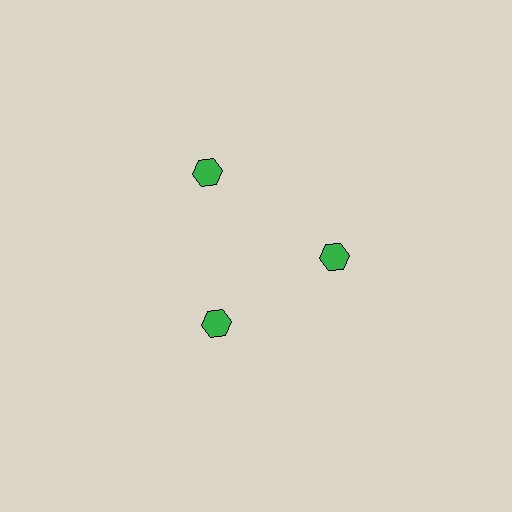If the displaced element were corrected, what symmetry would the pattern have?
It would have 3-fold rotational symmetry — the pattern would map onto itself every 120 degrees.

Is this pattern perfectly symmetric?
No. The 3 green hexagons are arranged in a ring, but one element near the 11 o'clock position is pushed outward from the center, breaking the 3-fold rotational symmetry.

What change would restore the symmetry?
The symmetry would be restored by moving it inward, back onto the ring so that all 3 hexagons sit at equal angles and equal distance from the center.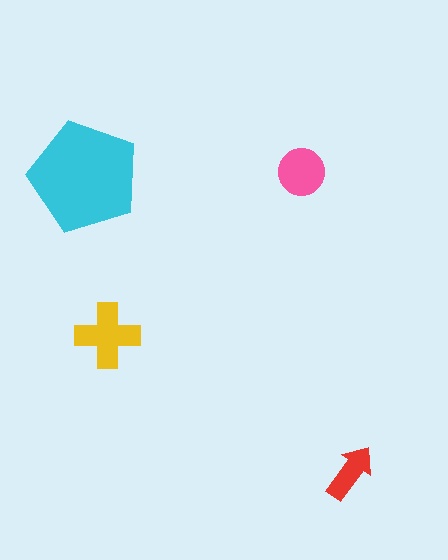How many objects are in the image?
There are 4 objects in the image.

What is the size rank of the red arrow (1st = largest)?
4th.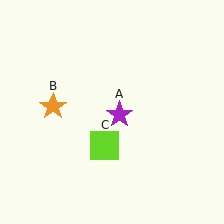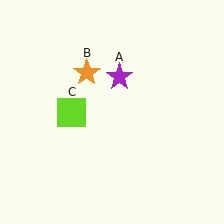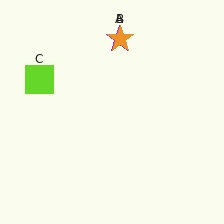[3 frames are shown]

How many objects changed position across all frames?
3 objects changed position: purple star (object A), orange star (object B), lime square (object C).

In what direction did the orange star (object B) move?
The orange star (object B) moved up and to the right.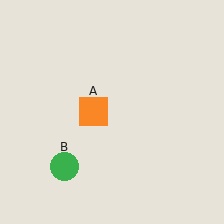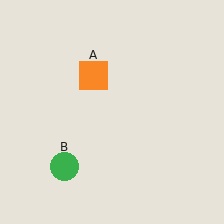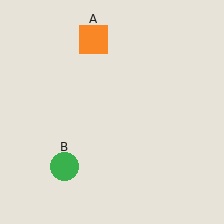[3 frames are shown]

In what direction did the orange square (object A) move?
The orange square (object A) moved up.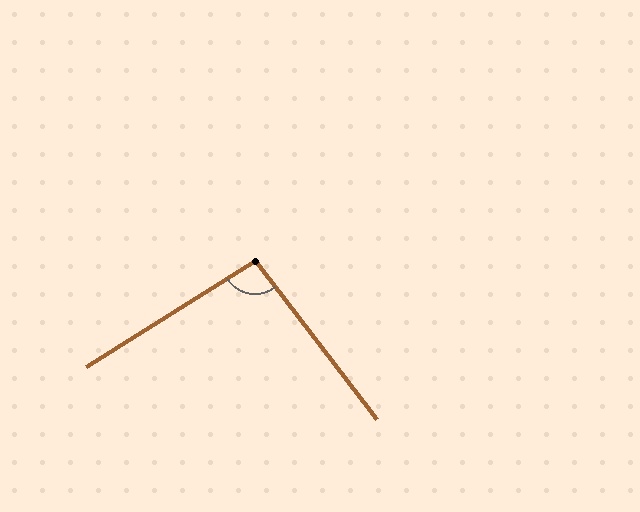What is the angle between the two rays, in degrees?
Approximately 95 degrees.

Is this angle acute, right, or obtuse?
It is obtuse.